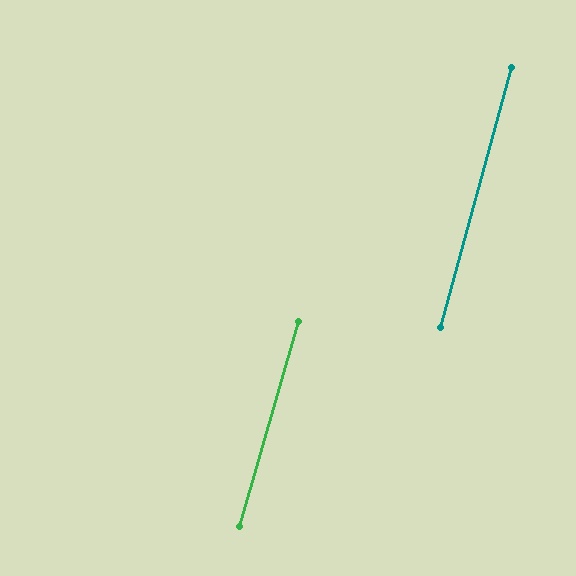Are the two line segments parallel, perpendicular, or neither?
Parallel — their directions differ by only 0.9°.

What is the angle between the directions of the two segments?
Approximately 1 degree.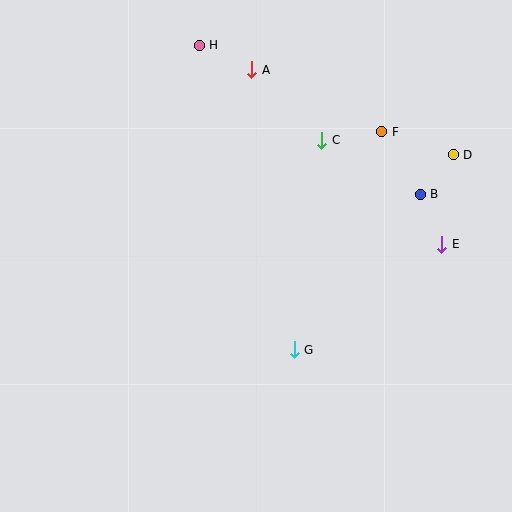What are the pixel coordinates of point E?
Point E is at (442, 245).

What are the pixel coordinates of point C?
Point C is at (322, 140).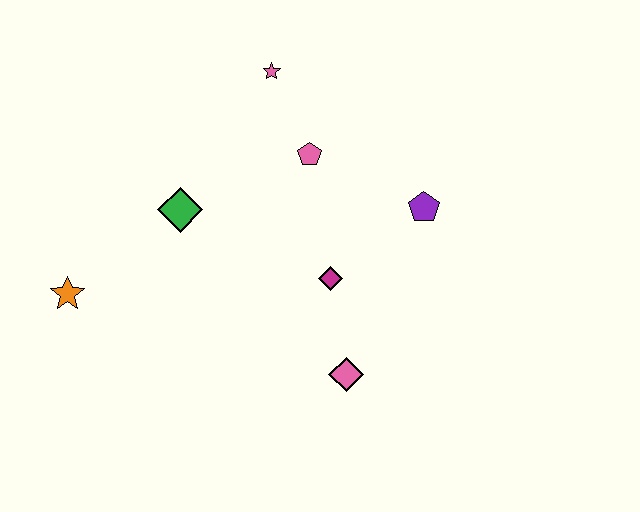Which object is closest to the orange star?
The green diamond is closest to the orange star.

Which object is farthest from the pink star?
The pink diamond is farthest from the pink star.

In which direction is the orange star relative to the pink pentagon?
The orange star is to the left of the pink pentagon.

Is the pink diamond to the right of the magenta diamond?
Yes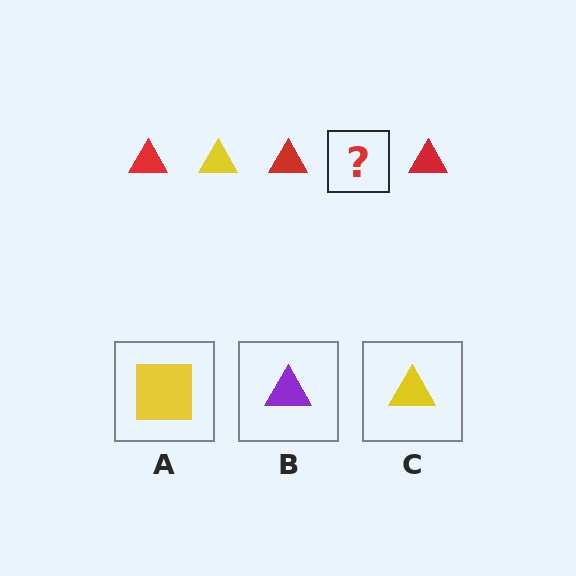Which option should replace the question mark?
Option C.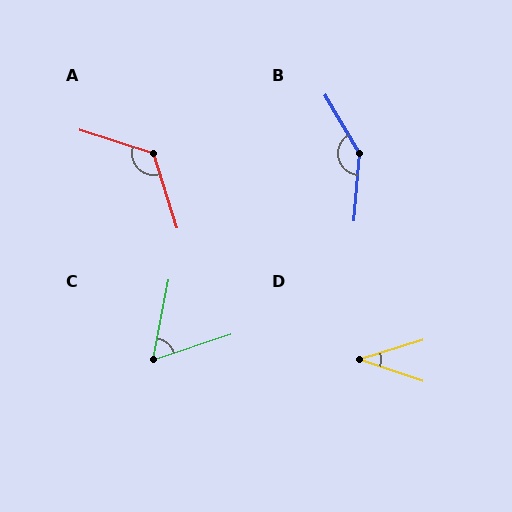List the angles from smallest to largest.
D (35°), C (60°), A (125°), B (145°).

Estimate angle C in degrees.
Approximately 60 degrees.